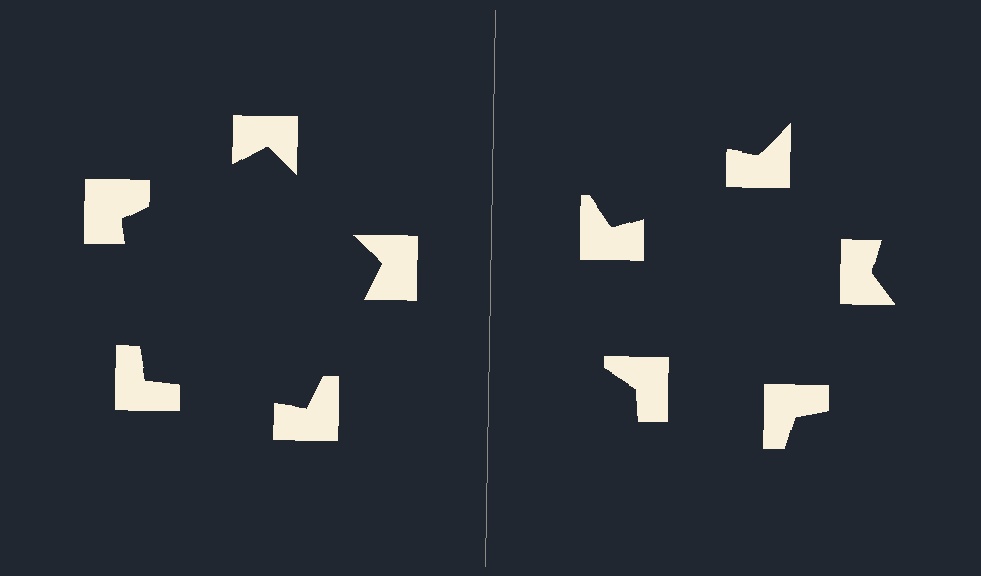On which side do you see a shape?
An illusory pentagon appears on the left side. On the right side the wedge cuts are rotated, so no coherent shape forms.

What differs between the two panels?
The notched squares are positioned identically on both sides; only the wedge orientations differ. On the left they align to a pentagon; on the right they are misaligned.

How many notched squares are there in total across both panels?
10 — 5 on each side.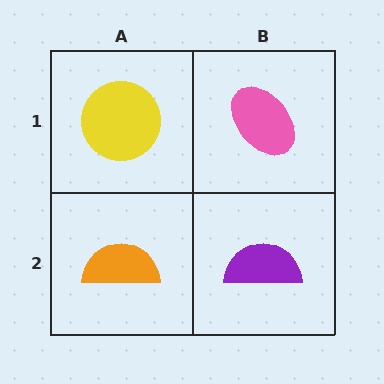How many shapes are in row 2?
2 shapes.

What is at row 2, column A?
An orange semicircle.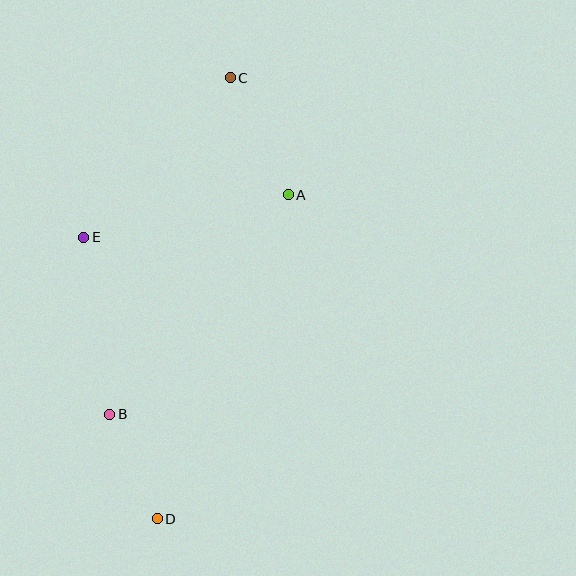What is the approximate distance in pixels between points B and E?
The distance between B and E is approximately 179 pixels.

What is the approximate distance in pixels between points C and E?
The distance between C and E is approximately 217 pixels.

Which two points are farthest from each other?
Points C and D are farthest from each other.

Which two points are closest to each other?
Points B and D are closest to each other.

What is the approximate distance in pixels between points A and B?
The distance between A and B is approximately 283 pixels.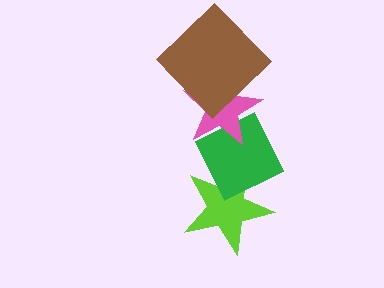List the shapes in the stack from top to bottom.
From top to bottom: the brown diamond, the pink star, the green diamond, the lime star.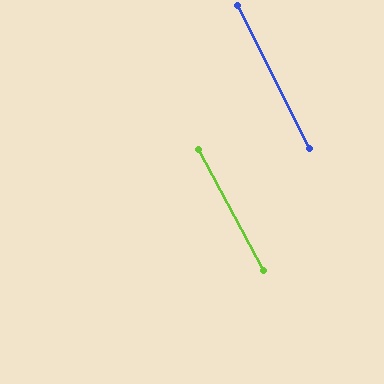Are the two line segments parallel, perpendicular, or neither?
Parallel — their directions differ by only 1.7°.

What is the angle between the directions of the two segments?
Approximately 2 degrees.